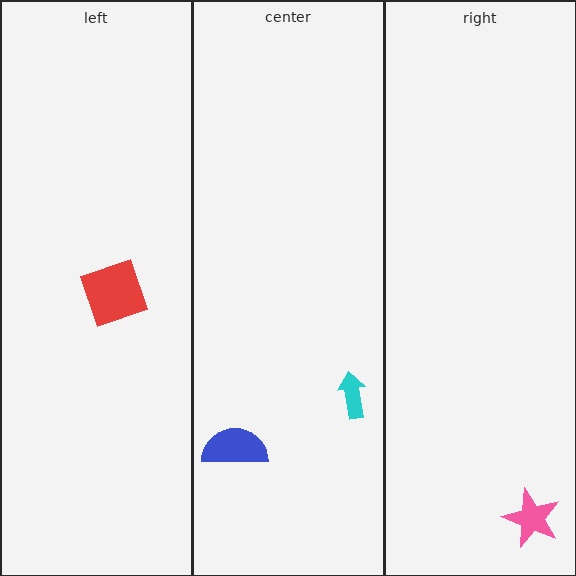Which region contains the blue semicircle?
The center region.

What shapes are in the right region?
The pink star.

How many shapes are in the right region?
1.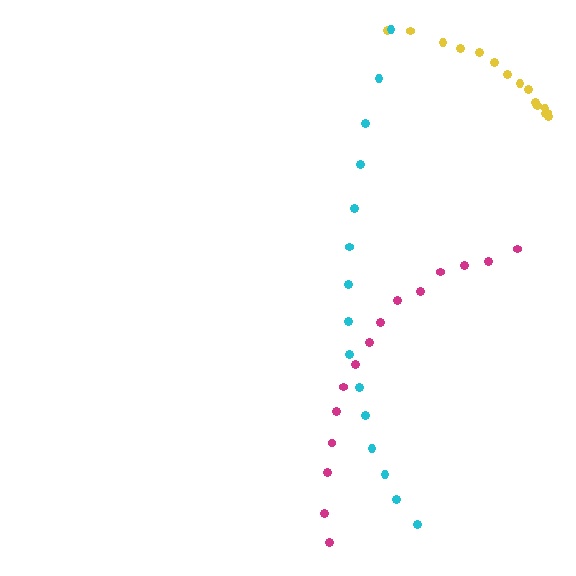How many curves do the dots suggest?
There are 3 distinct paths.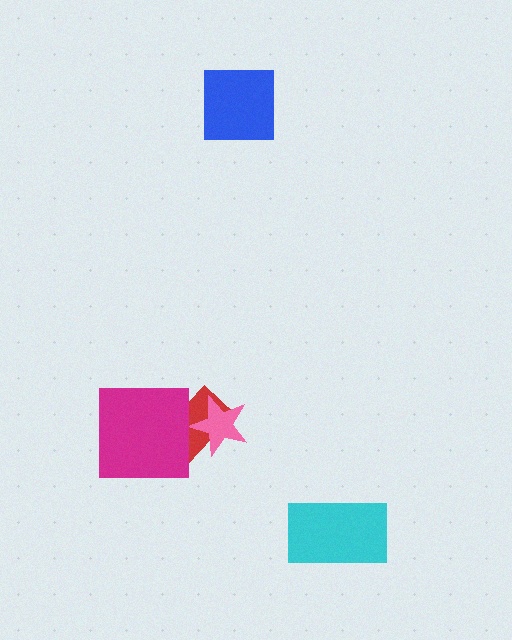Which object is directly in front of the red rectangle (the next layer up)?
The pink star is directly in front of the red rectangle.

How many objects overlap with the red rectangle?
2 objects overlap with the red rectangle.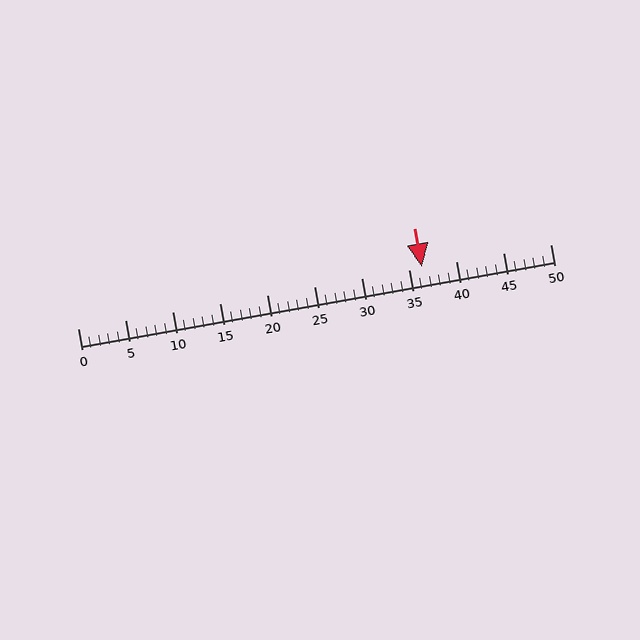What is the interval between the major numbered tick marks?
The major tick marks are spaced 5 units apart.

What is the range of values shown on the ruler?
The ruler shows values from 0 to 50.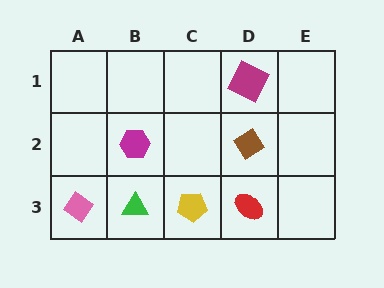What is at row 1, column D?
A magenta square.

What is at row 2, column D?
A brown diamond.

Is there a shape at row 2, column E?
No, that cell is empty.